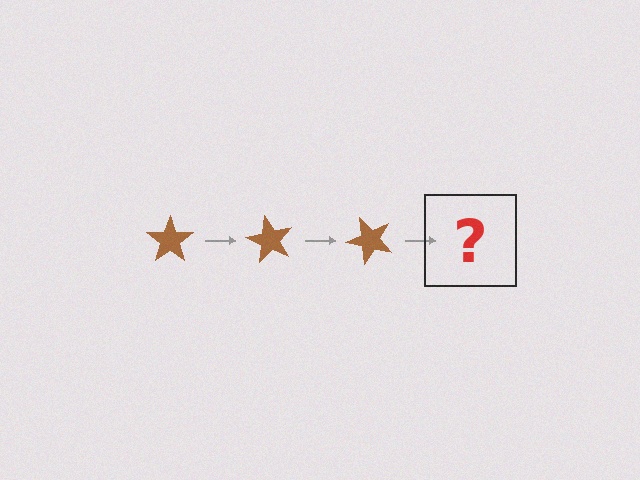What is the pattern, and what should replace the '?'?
The pattern is that the star rotates 60 degrees each step. The '?' should be a brown star rotated 180 degrees.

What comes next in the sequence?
The next element should be a brown star rotated 180 degrees.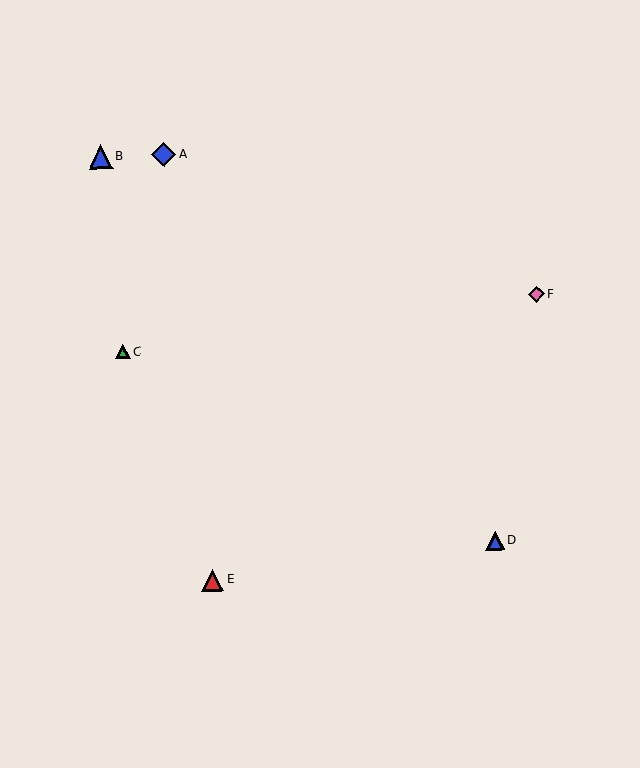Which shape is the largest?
The blue diamond (labeled A) is the largest.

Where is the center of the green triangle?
The center of the green triangle is at (123, 352).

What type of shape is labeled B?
Shape B is a blue triangle.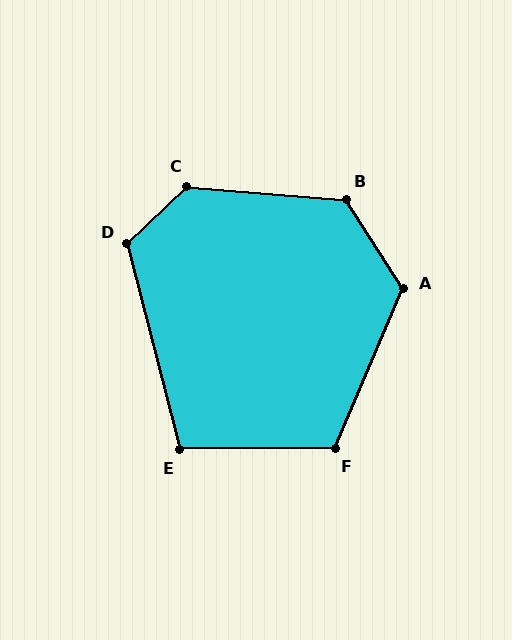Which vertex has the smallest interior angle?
E, at approximately 104 degrees.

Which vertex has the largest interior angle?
C, at approximately 132 degrees.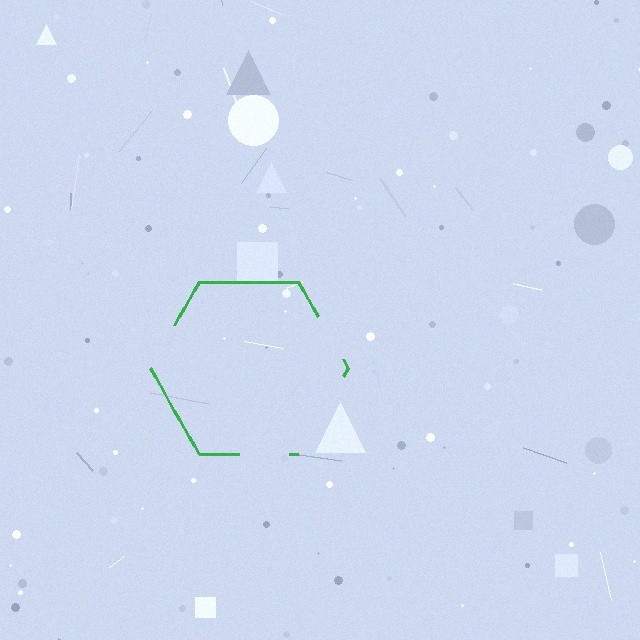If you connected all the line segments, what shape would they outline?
They would outline a hexagon.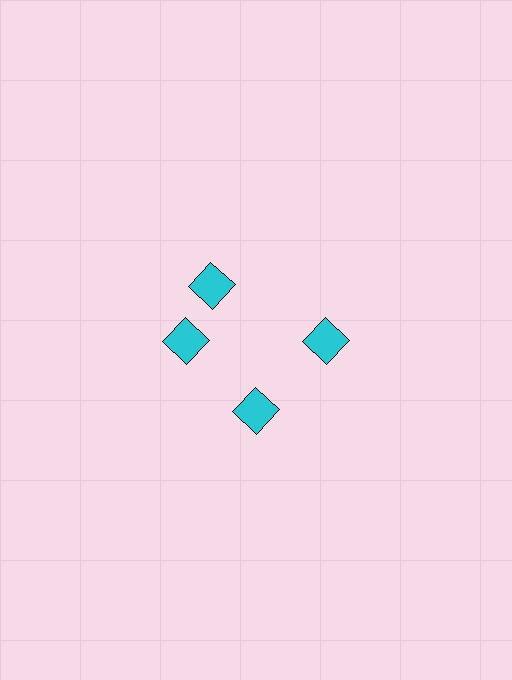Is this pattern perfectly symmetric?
No. The 4 cyan diamonds are arranged in a ring, but one element near the 12 o'clock position is rotated out of alignment along the ring, breaking the 4-fold rotational symmetry.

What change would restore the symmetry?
The symmetry would be restored by rotating it back into even spacing with its neighbors so that all 4 diamonds sit at equal angles and equal distance from the center.